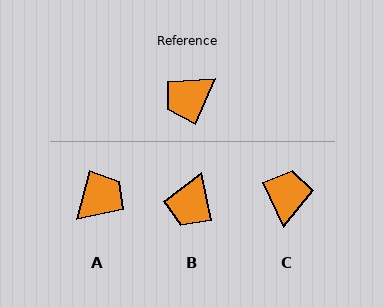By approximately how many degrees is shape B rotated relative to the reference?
Approximately 35 degrees counter-clockwise.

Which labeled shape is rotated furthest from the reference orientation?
A, about 171 degrees away.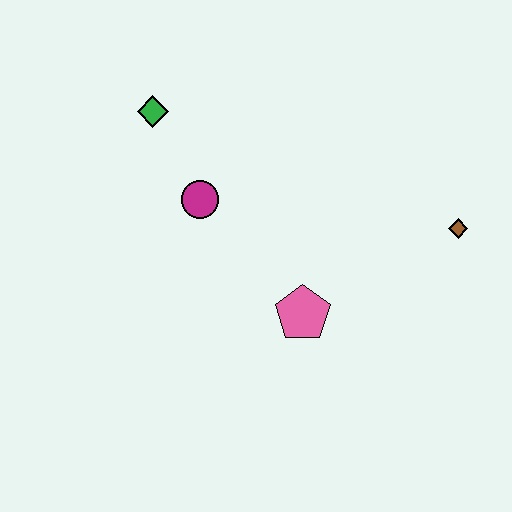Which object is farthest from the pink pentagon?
The green diamond is farthest from the pink pentagon.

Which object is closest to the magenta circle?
The green diamond is closest to the magenta circle.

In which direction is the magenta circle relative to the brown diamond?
The magenta circle is to the left of the brown diamond.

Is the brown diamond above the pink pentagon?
Yes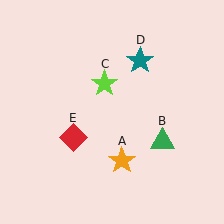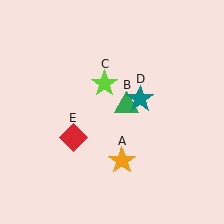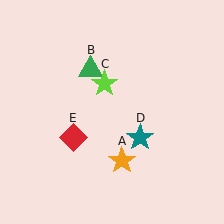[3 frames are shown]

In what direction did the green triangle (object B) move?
The green triangle (object B) moved up and to the left.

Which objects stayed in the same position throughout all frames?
Orange star (object A) and lime star (object C) and red diamond (object E) remained stationary.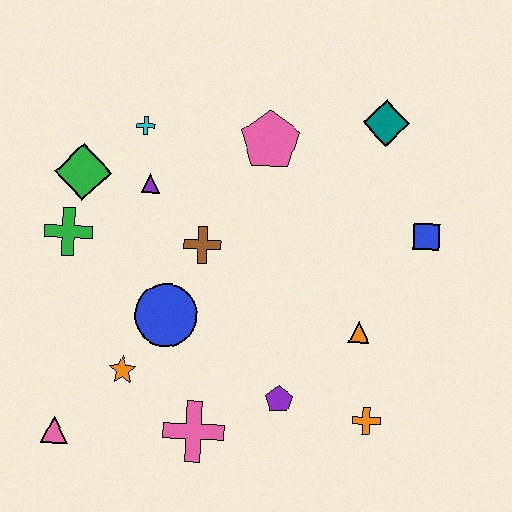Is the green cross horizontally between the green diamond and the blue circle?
No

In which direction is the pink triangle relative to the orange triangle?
The pink triangle is to the left of the orange triangle.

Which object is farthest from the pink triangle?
The teal diamond is farthest from the pink triangle.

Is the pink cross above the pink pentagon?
No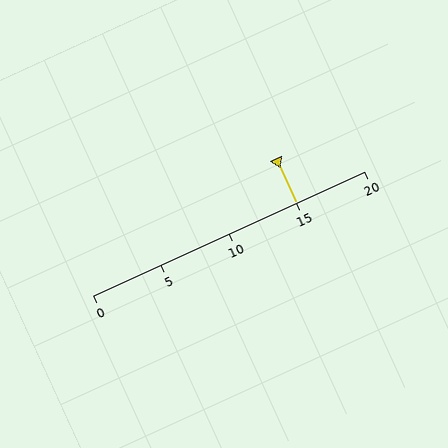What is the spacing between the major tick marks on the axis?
The major ticks are spaced 5 apart.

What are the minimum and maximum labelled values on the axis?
The axis runs from 0 to 20.